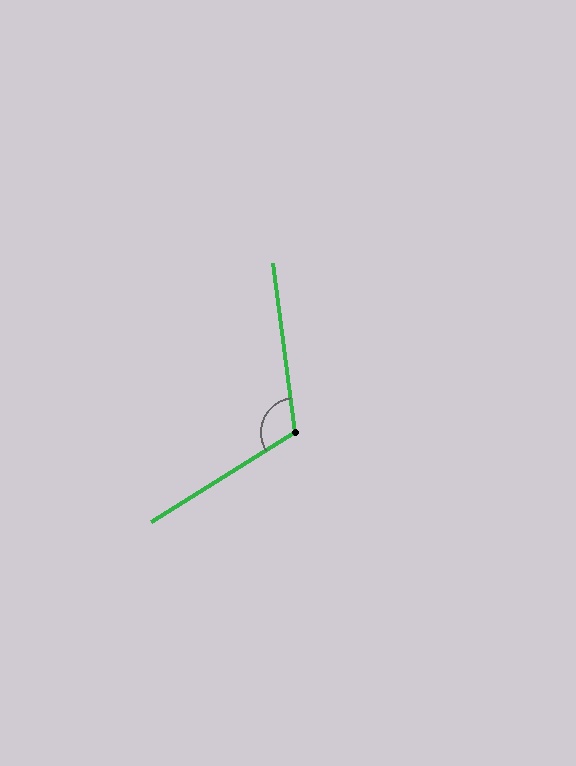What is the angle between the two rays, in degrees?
Approximately 115 degrees.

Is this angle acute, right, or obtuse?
It is obtuse.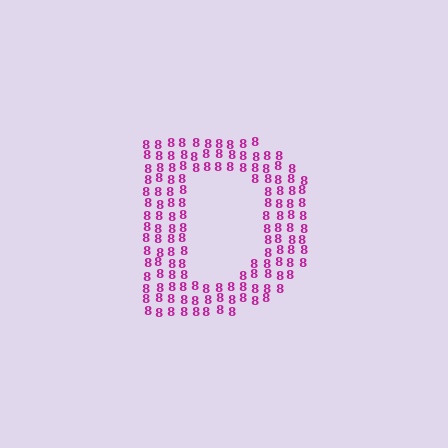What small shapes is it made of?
It is made of small digit 8's.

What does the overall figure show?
The overall figure shows the letter D.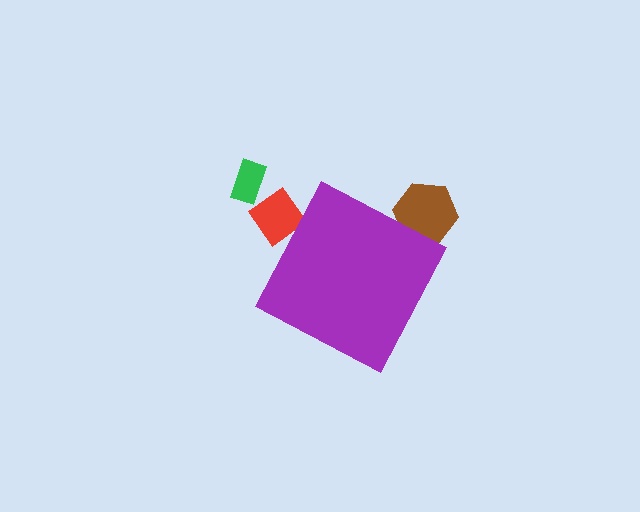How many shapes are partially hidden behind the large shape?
2 shapes are partially hidden.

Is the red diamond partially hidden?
Yes, the red diamond is partially hidden behind the purple diamond.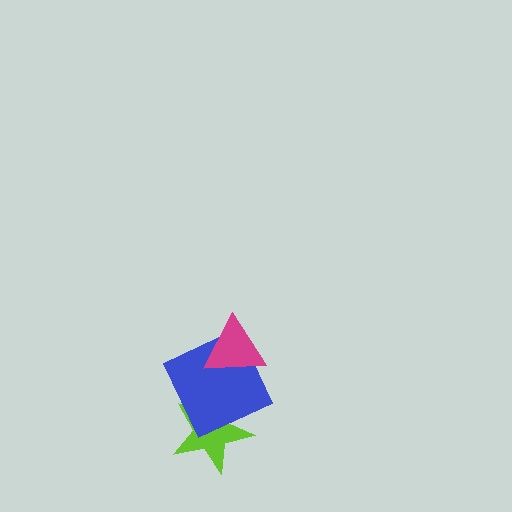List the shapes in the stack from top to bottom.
From top to bottom: the magenta triangle, the blue square, the lime star.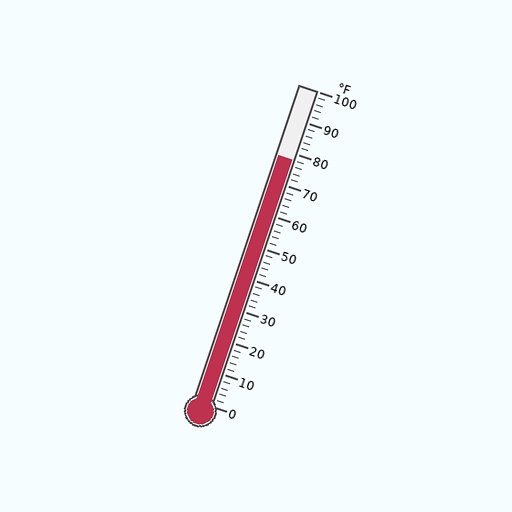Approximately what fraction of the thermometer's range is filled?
The thermometer is filled to approximately 80% of its range.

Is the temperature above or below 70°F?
The temperature is above 70°F.